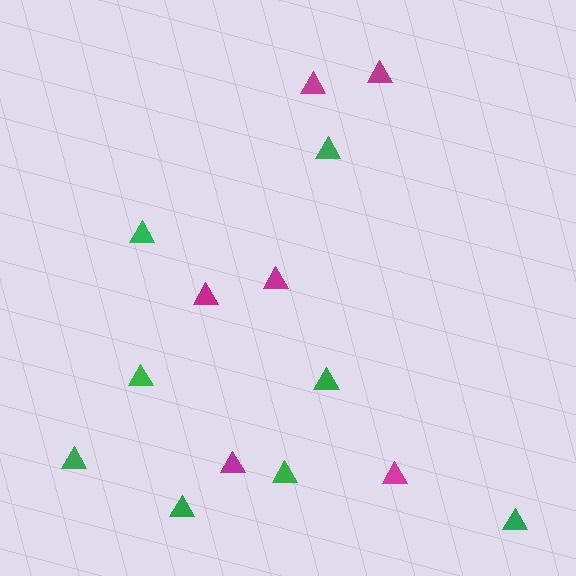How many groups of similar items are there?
There are 2 groups: one group of magenta triangles (6) and one group of green triangles (8).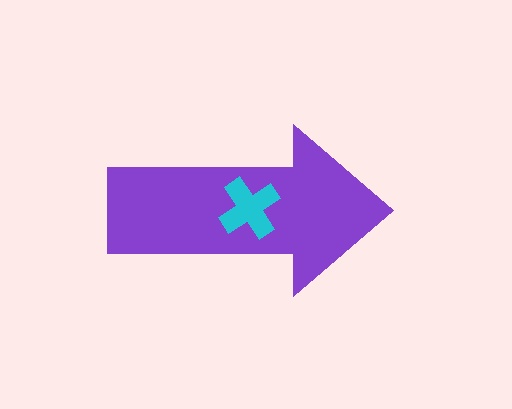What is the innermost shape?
The cyan cross.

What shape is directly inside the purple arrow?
The cyan cross.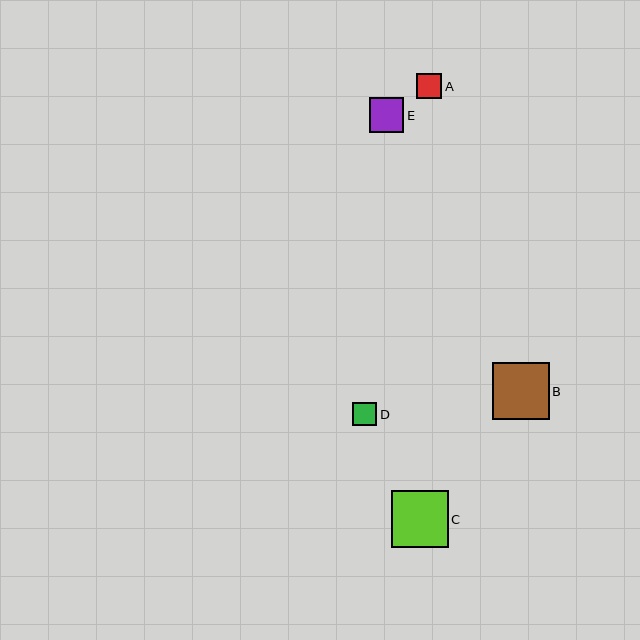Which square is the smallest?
Square D is the smallest with a size of approximately 24 pixels.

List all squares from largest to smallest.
From largest to smallest: C, B, E, A, D.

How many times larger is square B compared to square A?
Square B is approximately 2.3 times the size of square A.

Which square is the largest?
Square C is the largest with a size of approximately 57 pixels.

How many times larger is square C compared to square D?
Square C is approximately 2.4 times the size of square D.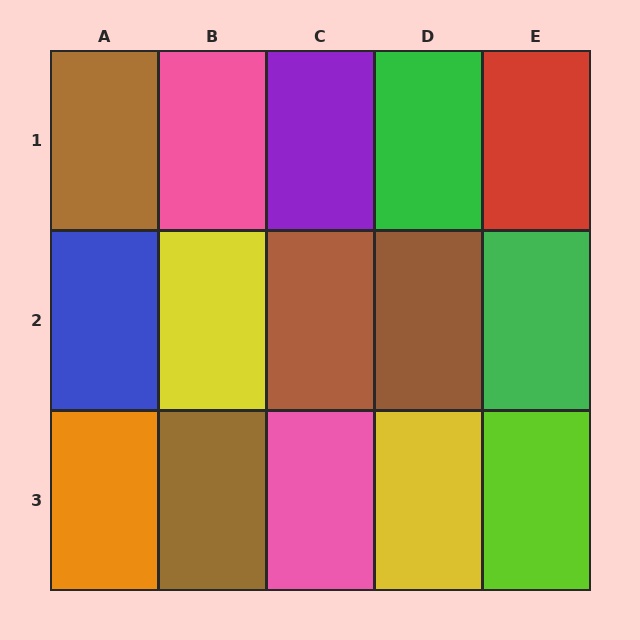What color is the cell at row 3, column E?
Lime.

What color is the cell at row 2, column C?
Brown.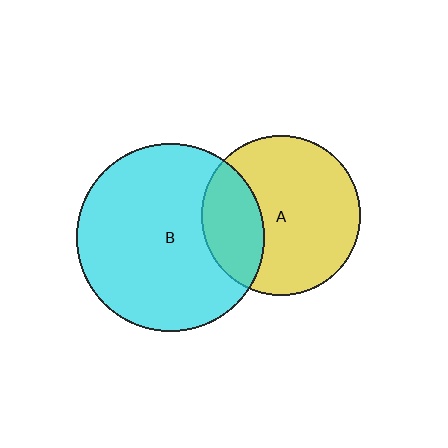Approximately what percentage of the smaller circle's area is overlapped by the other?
Approximately 30%.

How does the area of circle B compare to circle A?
Approximately 1.4 times.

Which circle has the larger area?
Circle B (cyan).